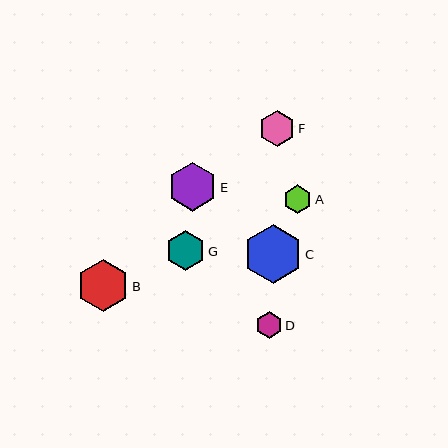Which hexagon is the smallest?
Hexagon D is the smallest with a size of approximately 27 pixels.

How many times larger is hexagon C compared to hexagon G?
Hexagon C is approximately 1.5 times the size of hexagon G.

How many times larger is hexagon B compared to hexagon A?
Hexagon B is approximately 1.8 times the size of hexagon A.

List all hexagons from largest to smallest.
From largest to smallest: C, B, E, G, F, A, D.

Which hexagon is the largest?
Hexagon C is the largest with a size of approximately 58 pixels.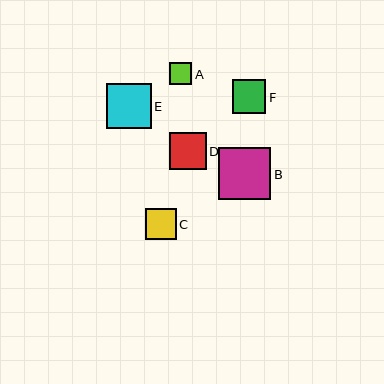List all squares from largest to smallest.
From largest to smallest: B, E, D, F, C, A.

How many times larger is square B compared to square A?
Square B is approximately 2.4 times the size of square A.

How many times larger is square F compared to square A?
Square F is approximately 1.5 times the size of square A.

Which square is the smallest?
Square A is the smallest with a size of approximately 22 pixels.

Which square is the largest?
Square B is the largest with a size of approximately 53 pixels.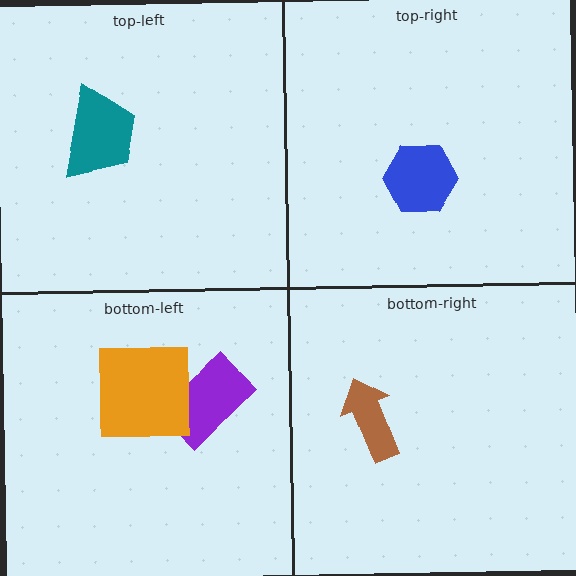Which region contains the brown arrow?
The bottom-right region.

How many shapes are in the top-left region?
1.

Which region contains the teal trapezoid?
The top-left region.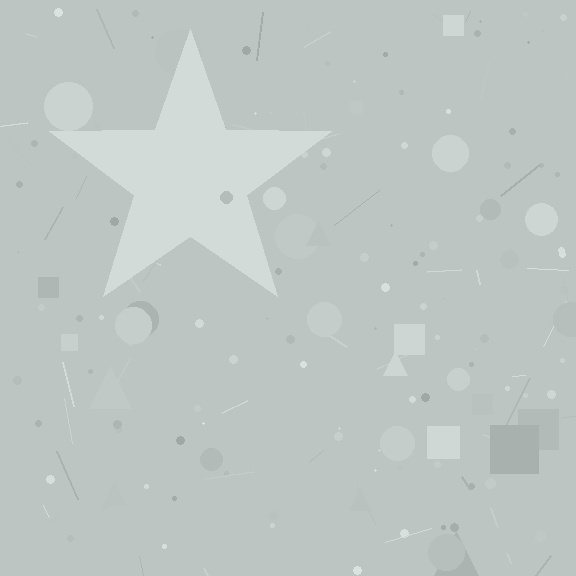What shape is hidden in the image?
A star is hidden in the image.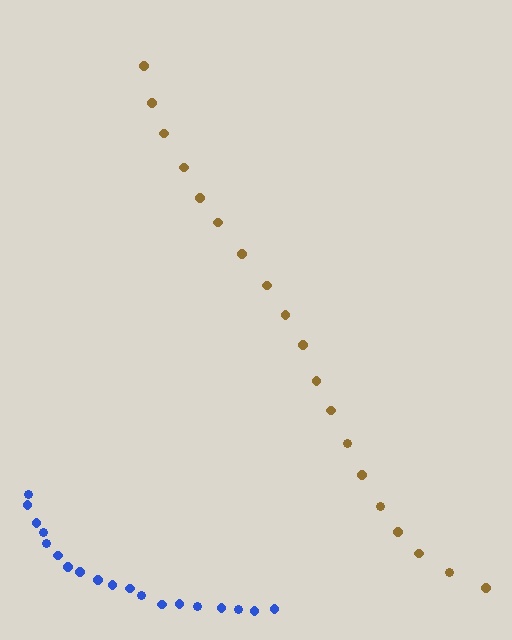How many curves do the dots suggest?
There are 2 distinct paths.